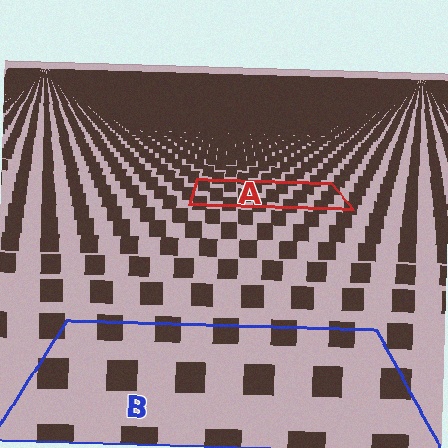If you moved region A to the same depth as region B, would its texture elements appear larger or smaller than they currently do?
They would appear larger. At a closer depth, the same texture elements are projected at a bigger on-screen size.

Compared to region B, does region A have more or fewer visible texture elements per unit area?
Region A has more texture elements per unit area — they are packed more densely because it is farther away.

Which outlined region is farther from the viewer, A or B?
Region A is farther from the viewer — the texture elements inside it appear smaller and more densely packed.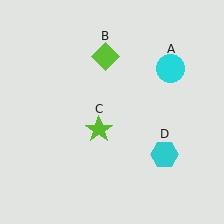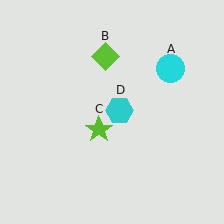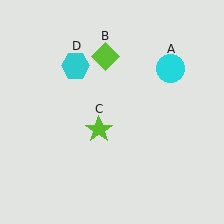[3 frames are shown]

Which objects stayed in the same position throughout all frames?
Cyan circle (object A) and lime diamond (object B) and lime star (object C) remained stationary.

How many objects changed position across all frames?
1 object changed position: cyan hexagon (object D).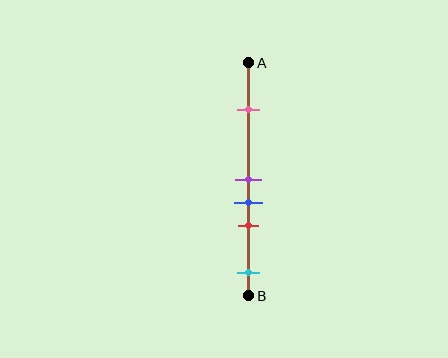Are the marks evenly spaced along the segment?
No, the marks are not evenly spaced.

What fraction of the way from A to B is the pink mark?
The pink mark is approximately 20% (0.2) of the way from A to B.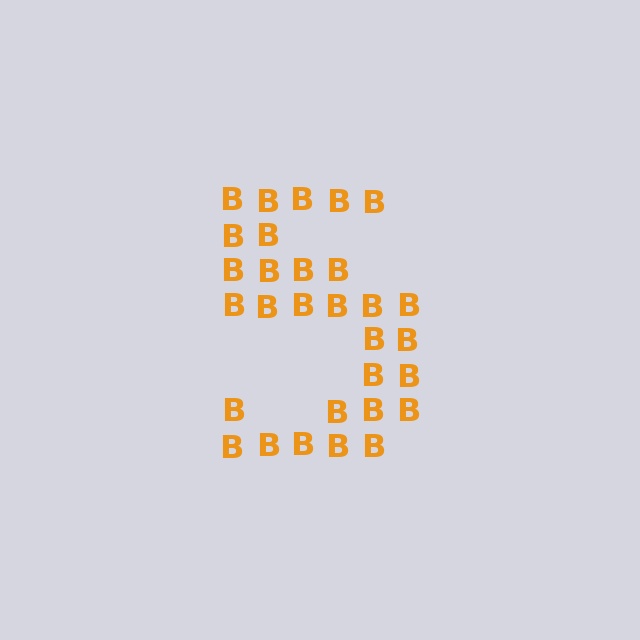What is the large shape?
The large shape is the digit 5.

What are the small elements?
The small elements are letter B's.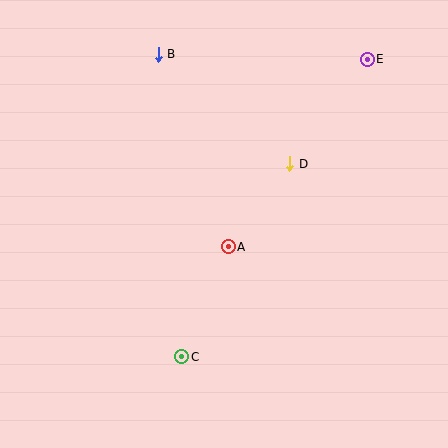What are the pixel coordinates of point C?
Point C is at (182, 357).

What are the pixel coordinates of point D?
Point D is at (290, 164).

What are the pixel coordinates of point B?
Point B is at (158, 54).